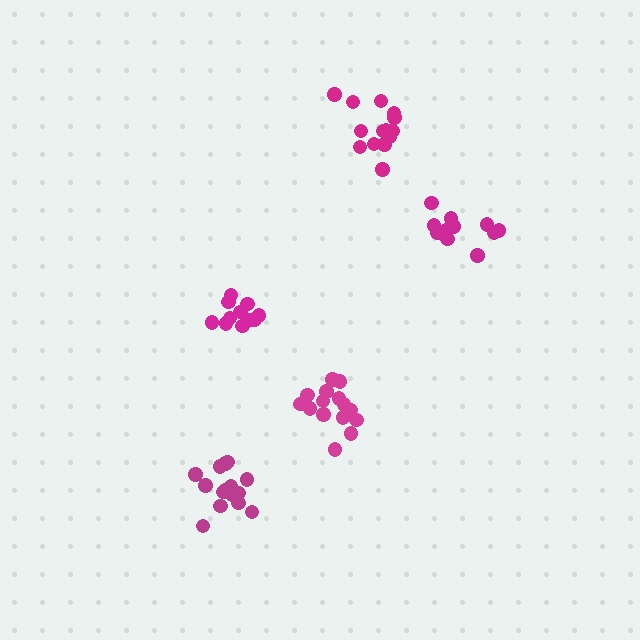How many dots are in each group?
Group 1: 12 dots, Group 2: 11 dots, Group 3: 15 dots, Group 4: 14 dots, Group 5: 15 dots (67 total).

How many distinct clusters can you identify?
There are 5 distinct clusters.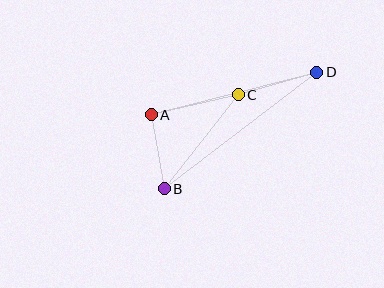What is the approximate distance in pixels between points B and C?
The distance between B and C is approximately 120 pixels.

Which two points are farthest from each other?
Points B and D are farthest from each other.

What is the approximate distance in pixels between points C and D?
The distance between C and D is approximately 81 pixels.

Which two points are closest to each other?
Points A and B are closest to each other.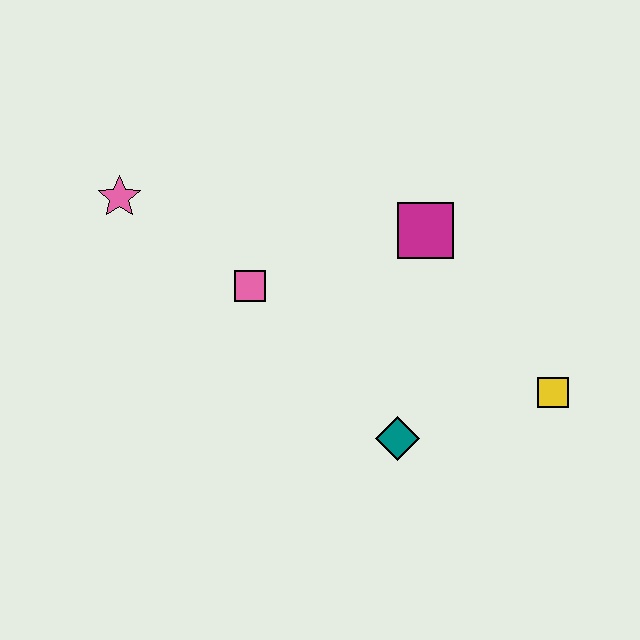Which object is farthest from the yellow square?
The pink star is farthest from the yellow square.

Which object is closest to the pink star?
The pink square is closest to the pink star.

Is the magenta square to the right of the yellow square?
No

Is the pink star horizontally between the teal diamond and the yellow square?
No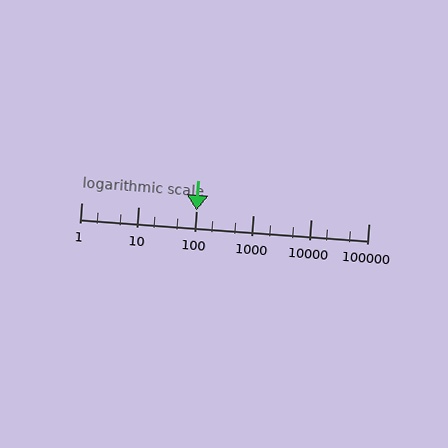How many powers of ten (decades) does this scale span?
The scale spans 5 decades, from 1 to 100000.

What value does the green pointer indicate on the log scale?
The pointer indicates approximately 100.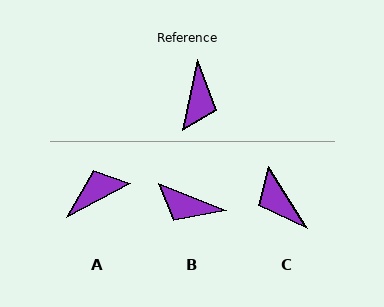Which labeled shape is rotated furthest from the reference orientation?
C, about 136 degrees away.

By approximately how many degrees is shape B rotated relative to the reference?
Approximately 100 degrees clockwise.